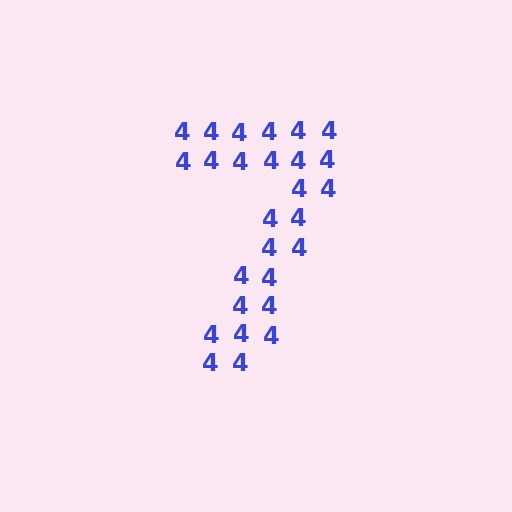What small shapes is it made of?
It is made of small digit 4's.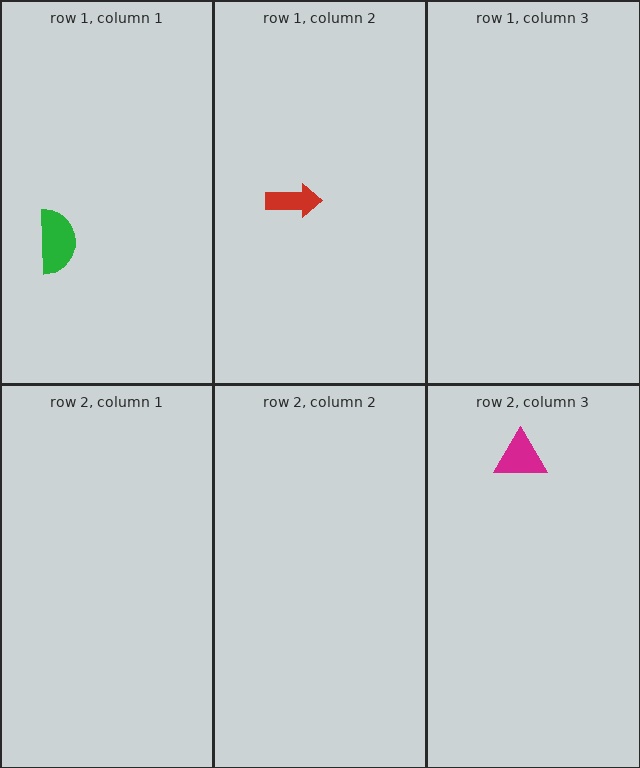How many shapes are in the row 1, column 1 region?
1.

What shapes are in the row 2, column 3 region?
The magenta triangle.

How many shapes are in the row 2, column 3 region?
1.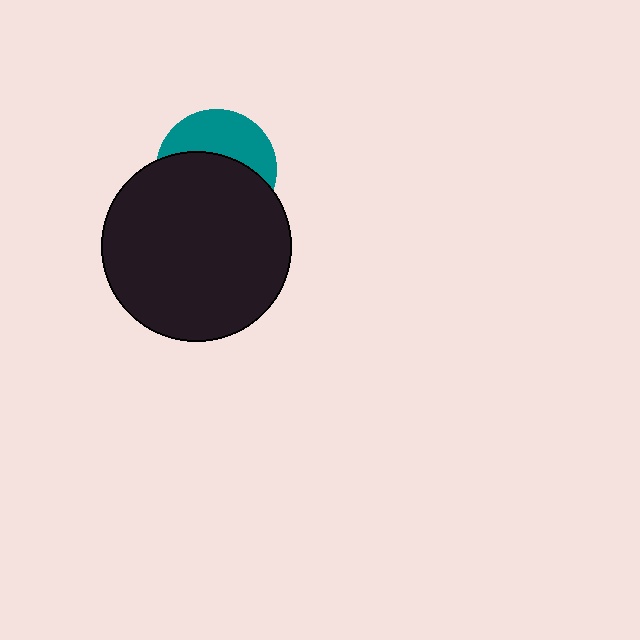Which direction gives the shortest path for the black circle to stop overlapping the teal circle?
Moving down gives the shortest separation.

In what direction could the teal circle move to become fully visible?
The teal circle could move up. That would shift it out from behind the black circle entirely.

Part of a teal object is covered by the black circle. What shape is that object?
It is a circle.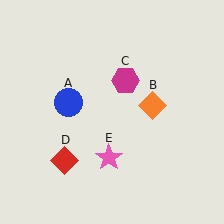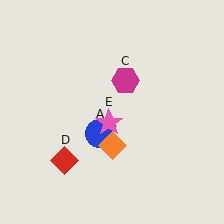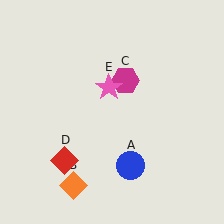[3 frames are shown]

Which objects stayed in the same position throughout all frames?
Magenta hexagon (object C) and red diamond (object D) remained stationary.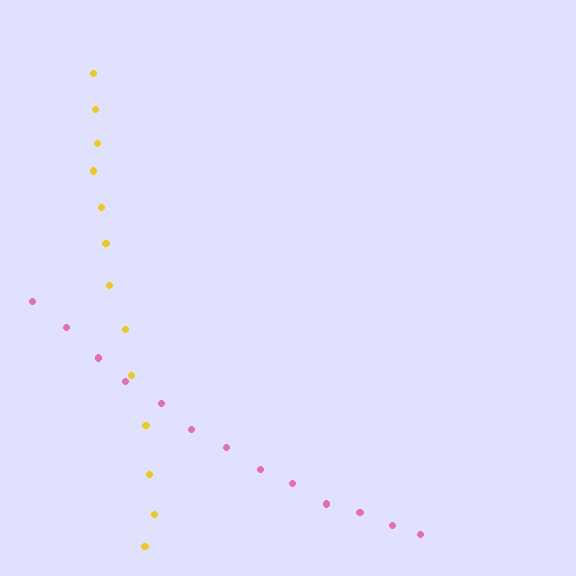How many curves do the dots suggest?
There are 2 distinct paths.